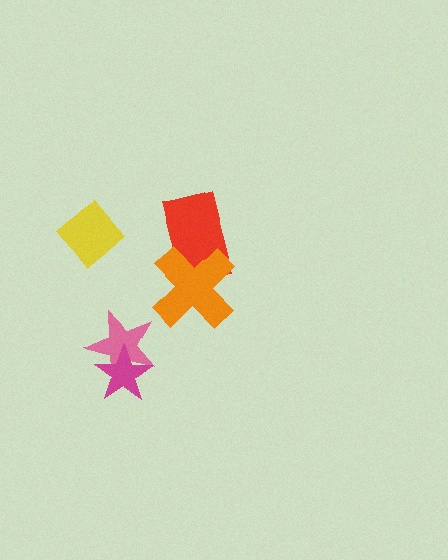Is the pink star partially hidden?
Yes, it is partially covered by another shape.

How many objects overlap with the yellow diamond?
0 objects overlap with the yellow diamond.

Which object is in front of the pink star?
The magenta star is in front of the pink star.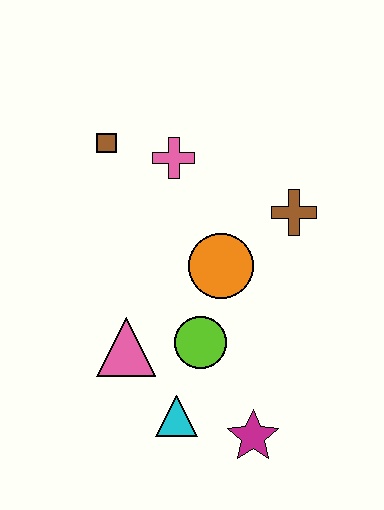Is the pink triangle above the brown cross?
No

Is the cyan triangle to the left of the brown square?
No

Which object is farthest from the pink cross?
The magenta star is farthest from the pink cross.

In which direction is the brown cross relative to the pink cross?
The brown cross is to the right of the pink cross.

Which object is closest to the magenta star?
The cyan triangle is closest to the magenta star.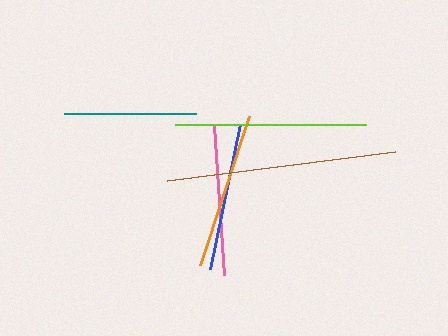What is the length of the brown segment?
The brown segment is approximately 229 pixels long.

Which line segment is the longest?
The brown line is the longest at approximately 229 pixels.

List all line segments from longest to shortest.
From longest to shortest: brown, lime, orange, pink, blue, teal.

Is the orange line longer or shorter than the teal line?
The orange line is longer than the teal line.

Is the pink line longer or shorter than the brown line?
The brown line is longer than the pink line.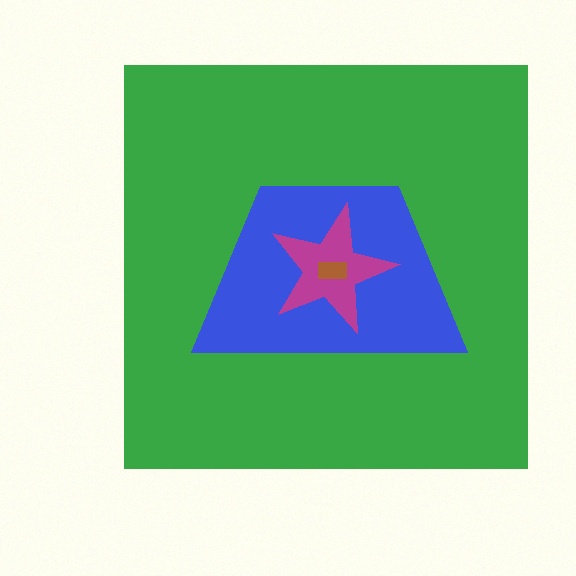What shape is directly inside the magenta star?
The brown rectangle.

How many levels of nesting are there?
4.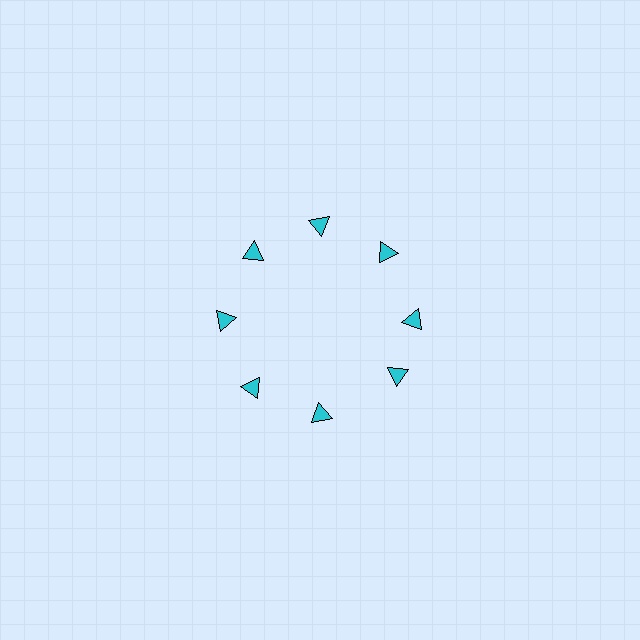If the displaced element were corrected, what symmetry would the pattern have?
It would have 8-fold rotational symmetry — the pattern would map onto itself every 45 degrees.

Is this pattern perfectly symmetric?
No. The 8 cyan triangles are arranged in a ring, but one element near the 4 o'clock position is rotated out of alignment along the ring, breaking the 8-fold rotational symmetry.